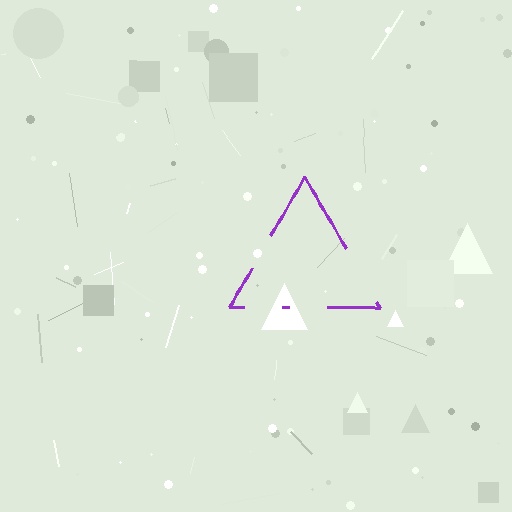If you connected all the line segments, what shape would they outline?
They would outline a triangle.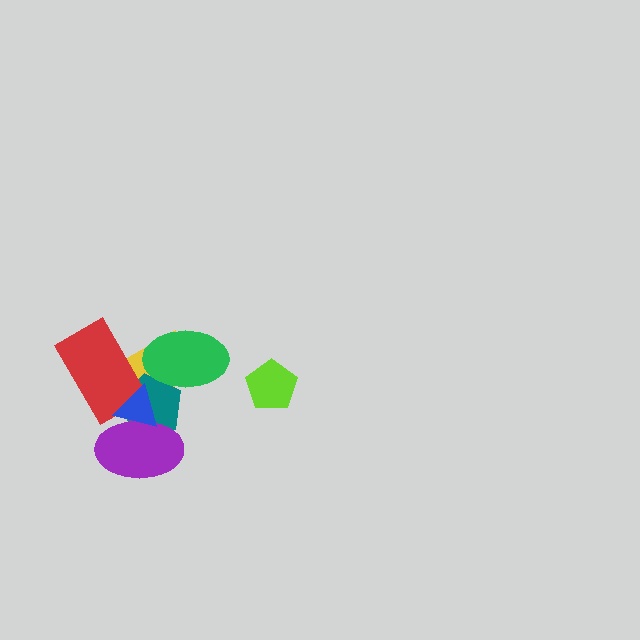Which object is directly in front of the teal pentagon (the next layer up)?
The green ellipse is directly in front of the teal pentagon.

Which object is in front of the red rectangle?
The blue triangle is in front of the red rectangle.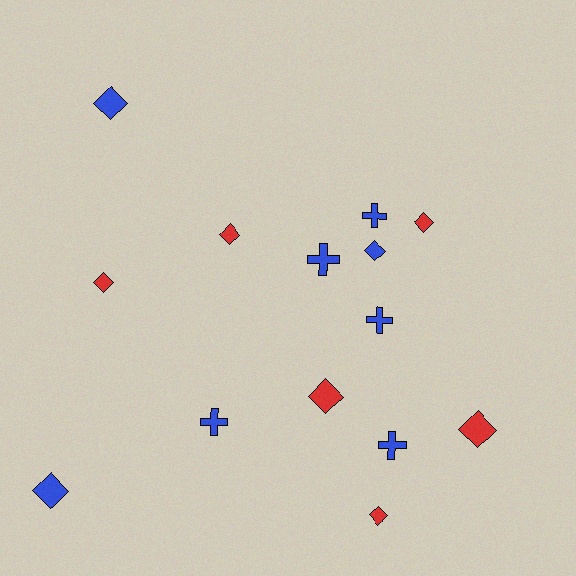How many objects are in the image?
There are 14 objects.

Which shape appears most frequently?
Diamond, with 9 objects.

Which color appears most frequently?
Blue, with 8 objects.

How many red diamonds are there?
There are 6 red diamonds.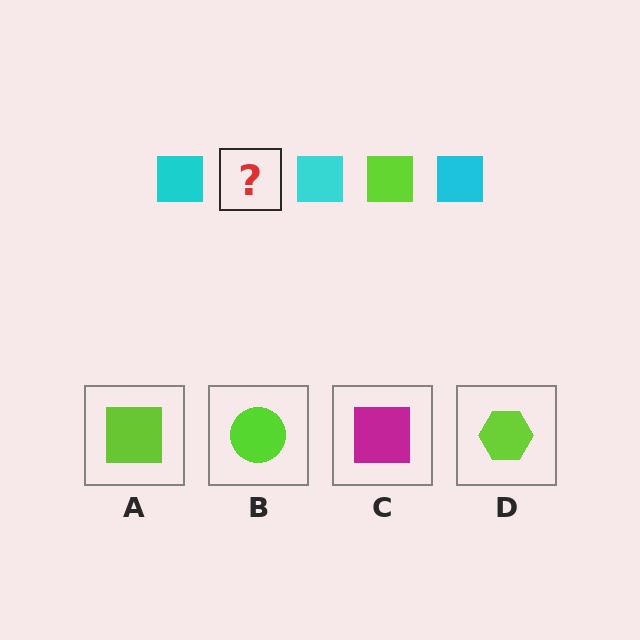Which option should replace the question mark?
Option A.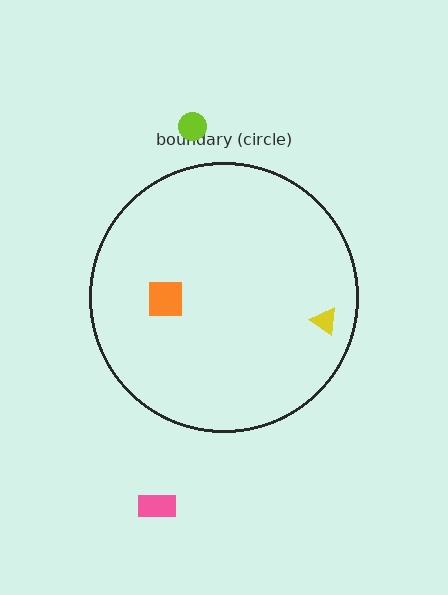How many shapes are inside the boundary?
2 inside, 2 outside.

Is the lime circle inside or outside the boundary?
Outside.